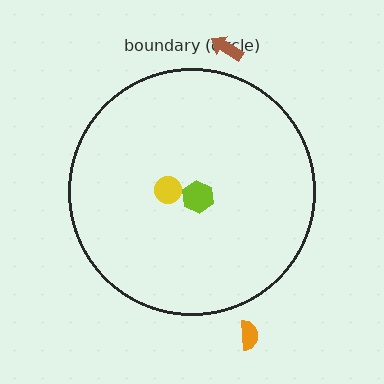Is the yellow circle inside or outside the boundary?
Inside.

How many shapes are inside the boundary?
2 inside, 2 outside.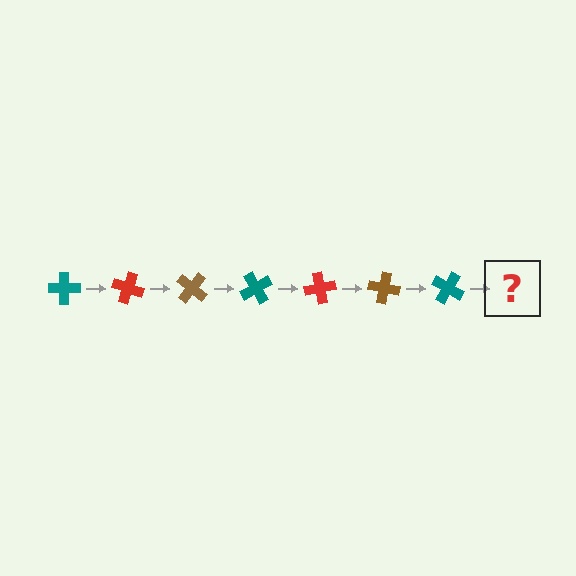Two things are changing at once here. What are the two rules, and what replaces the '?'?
The two rules are that it rotates 20 degrees each step and the color cycles through teal, red, and brown. The '?' should be a red cross, rotated 140 degrees from the start.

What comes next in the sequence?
The next element should be a red cross, rotated 140 degrees from the start.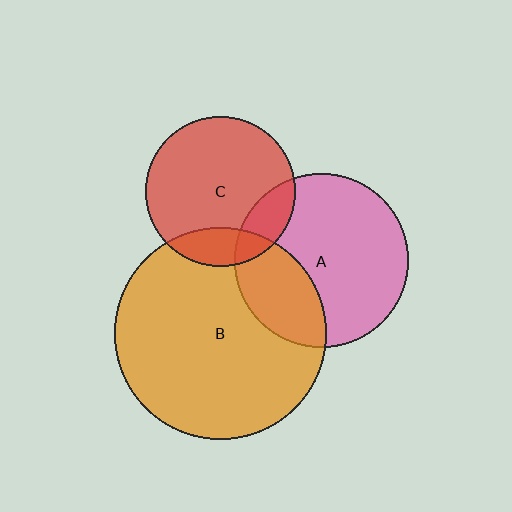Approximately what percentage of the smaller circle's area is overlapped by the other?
Approximately 30%.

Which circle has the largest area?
Circle B (orange).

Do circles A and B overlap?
Yes.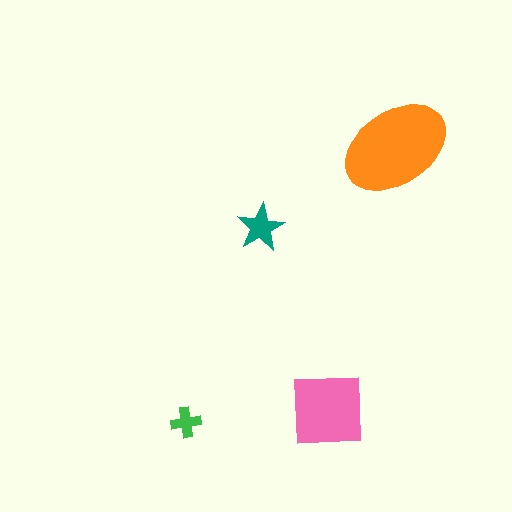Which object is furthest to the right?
The orange ellipse is rightmost.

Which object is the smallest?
The green cross.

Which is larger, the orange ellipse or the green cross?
The orange ellipse.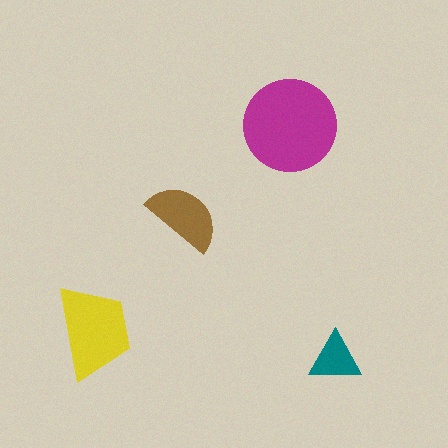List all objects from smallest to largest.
The teal triangle, the brown semicircle, the yellow trapezoid, the magenta circle.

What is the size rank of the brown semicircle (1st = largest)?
3rd.